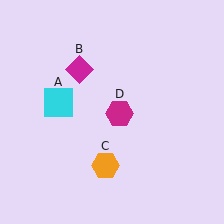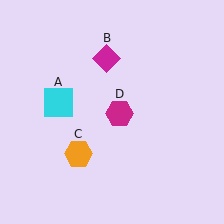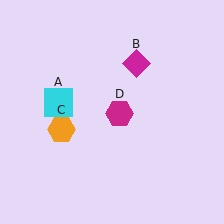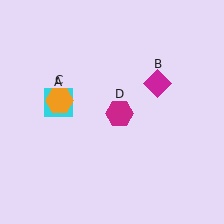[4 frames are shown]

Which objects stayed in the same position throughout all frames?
Cyan square (object A) and magenta hexagon (object D) remained stationary.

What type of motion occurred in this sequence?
The magenta diamond (object B), orange hexagon (object C) rotated clockwise around the center of the scene.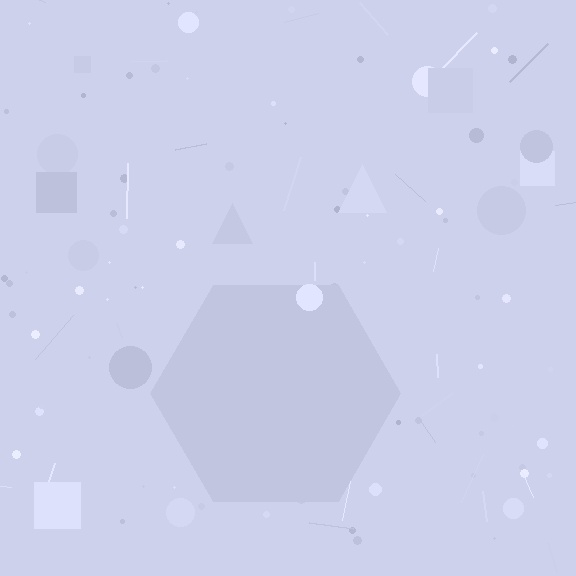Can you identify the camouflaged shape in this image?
The camouflaged shape is a hexagon.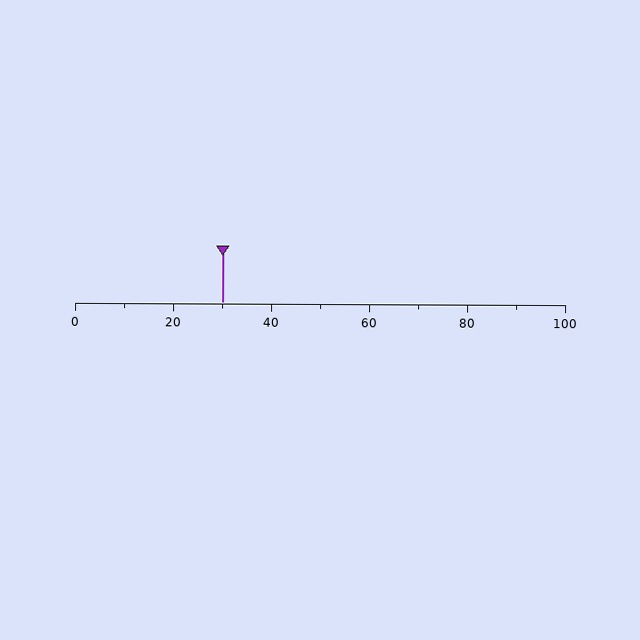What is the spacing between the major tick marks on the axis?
The major ticks are spaced 20 apart.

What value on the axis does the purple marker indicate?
The marker indicates approximately 30.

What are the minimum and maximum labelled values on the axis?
The axis runs from 0 to 100.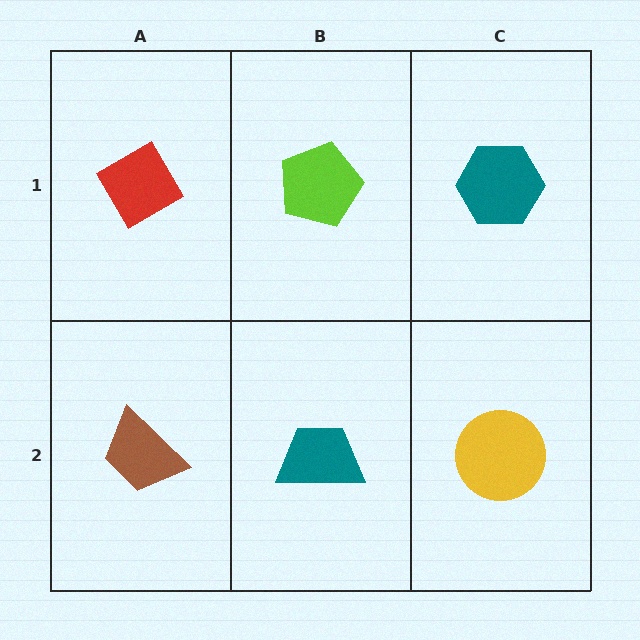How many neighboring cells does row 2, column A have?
2.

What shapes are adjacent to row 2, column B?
A lime pentagon (row 1, column B), a brown trapezoid (row 2, column A), a yellow circle (row 2, column C).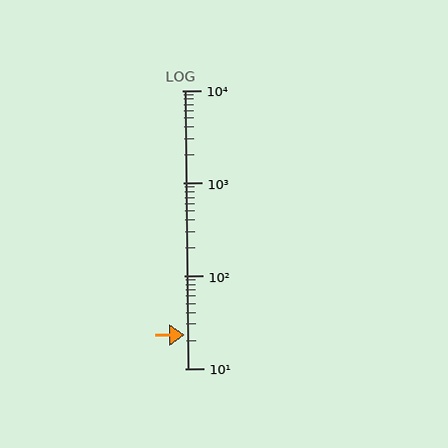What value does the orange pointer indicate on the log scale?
The pointer indicates approximately 23.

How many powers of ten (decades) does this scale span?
The scale spans 3 decades, from 10 to 10000.